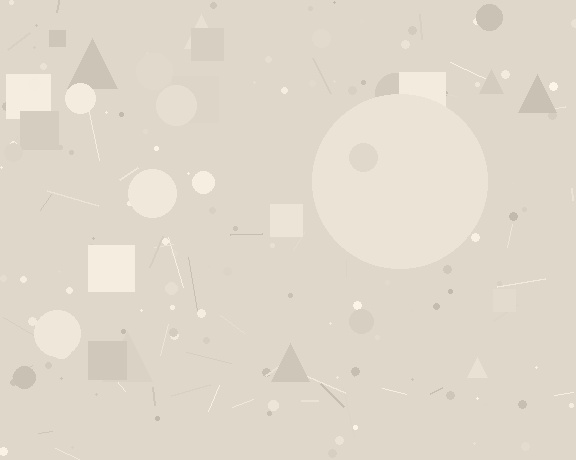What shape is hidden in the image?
A circle is hidden in the image.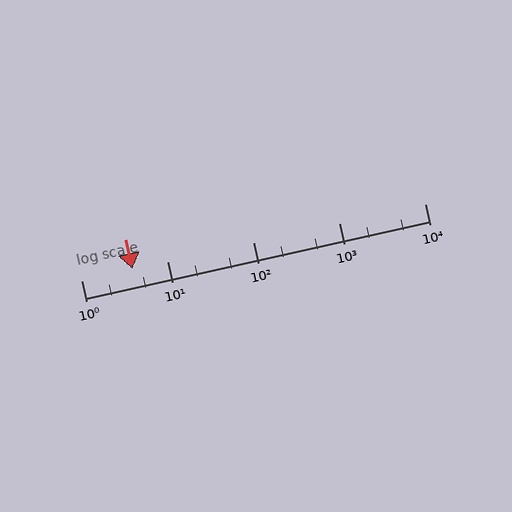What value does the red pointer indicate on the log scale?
The pointer indicates approximately 4.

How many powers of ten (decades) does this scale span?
The scale spans 4 decades, from 1 to 10000.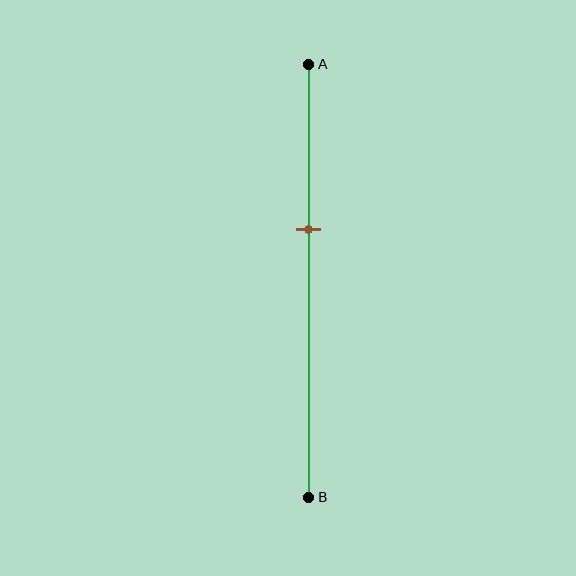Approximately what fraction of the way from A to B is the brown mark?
The brown mark is approximately 40% of the way from A to B.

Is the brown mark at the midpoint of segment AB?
No, the mark is at about 40% from A, not at the 50% midpoint.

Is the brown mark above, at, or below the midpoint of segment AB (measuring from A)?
The brown mark is above the midpoint of segment AB.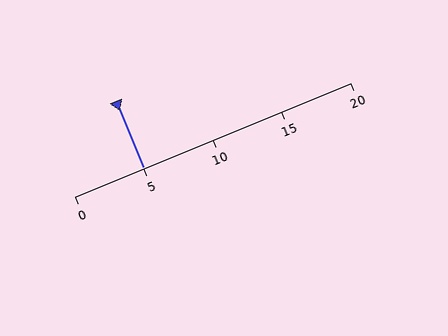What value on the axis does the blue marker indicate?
The marker indicates approximately 5.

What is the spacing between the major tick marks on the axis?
The major ticks are spaced 5 apart.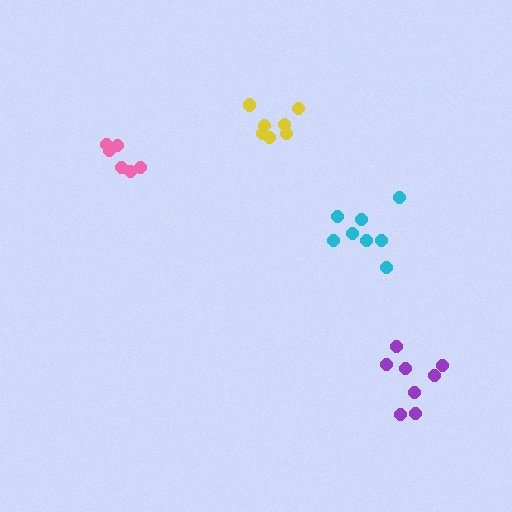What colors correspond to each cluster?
The clusters are colored: purple, yellow, cyan, pink.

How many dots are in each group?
Group 1: 8 dots, Group 2: 7 dots, Group 3: 8 dots, Group 4: 6 dots (29 total).